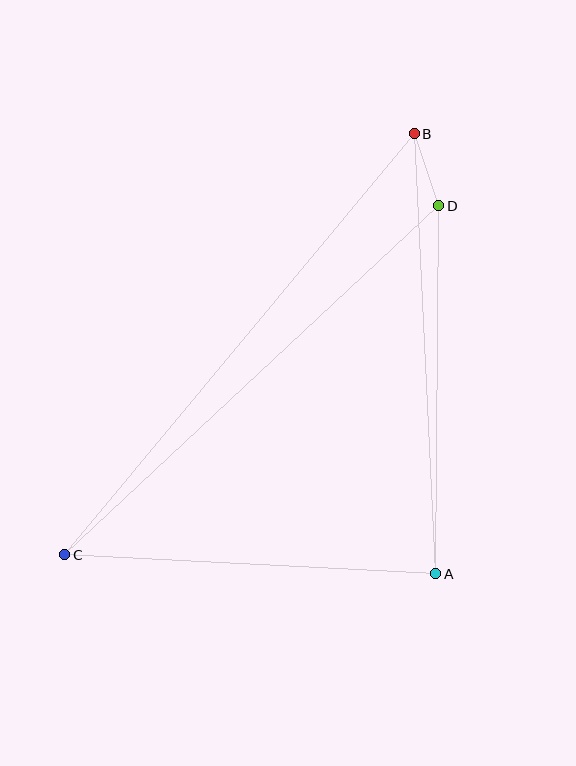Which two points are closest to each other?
Points B and D are closest to each other.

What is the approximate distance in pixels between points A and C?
The distance between A and C is approximately 371 pixels.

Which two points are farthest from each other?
Points B and C are farthest from each other.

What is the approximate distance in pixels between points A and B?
The distance between A and B is approximately 440 pixels.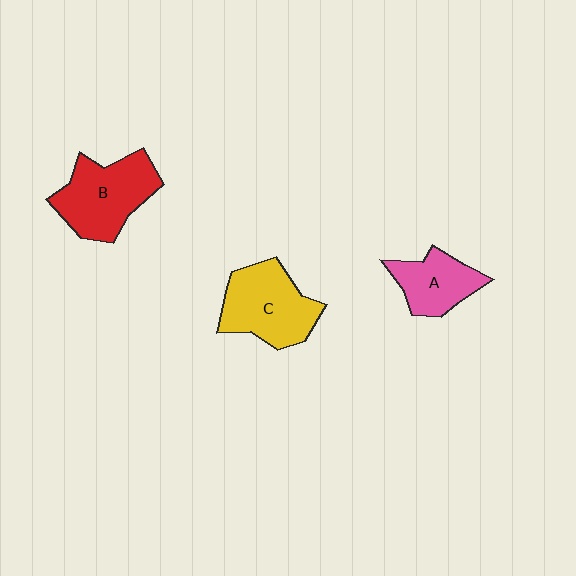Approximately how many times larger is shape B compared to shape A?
Approximately 1.5 times.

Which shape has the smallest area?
Shape A (pink).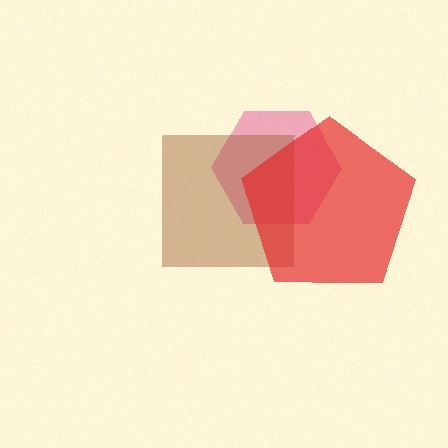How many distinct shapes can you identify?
There are 3 distinct shapes: a pink hexagon, a brown square, a red pentagon.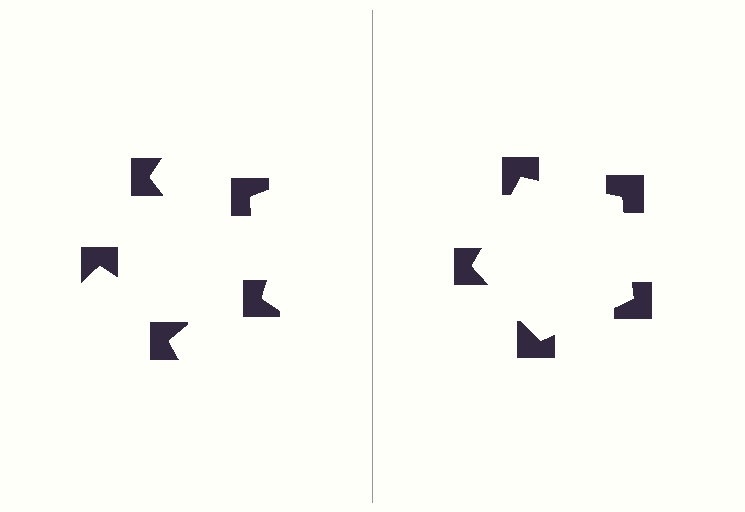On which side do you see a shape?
An illusory pentagon appears on the right side. On the left side the wedge cuts are rotated, so no coherent shape forms.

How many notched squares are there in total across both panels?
10 — 5 on each side.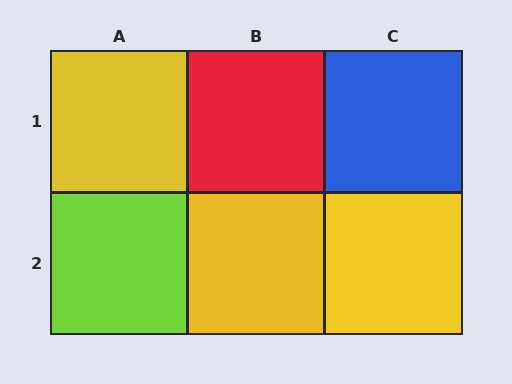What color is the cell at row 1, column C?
Blue.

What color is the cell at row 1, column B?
Red.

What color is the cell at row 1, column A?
Yellow.